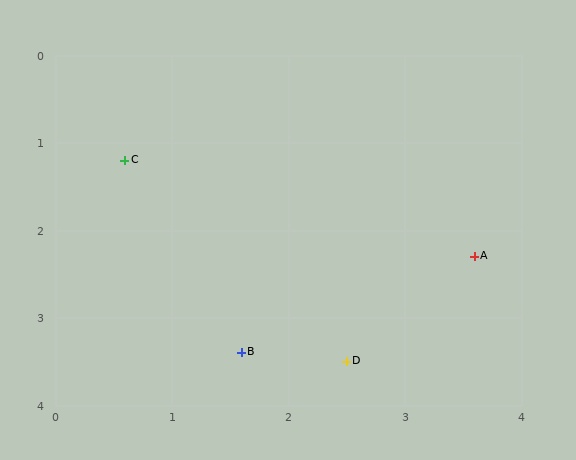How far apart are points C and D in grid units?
Points C and D are about 3.0 grid units apart.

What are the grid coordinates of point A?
Point A is at approximately (3.6, 2.3).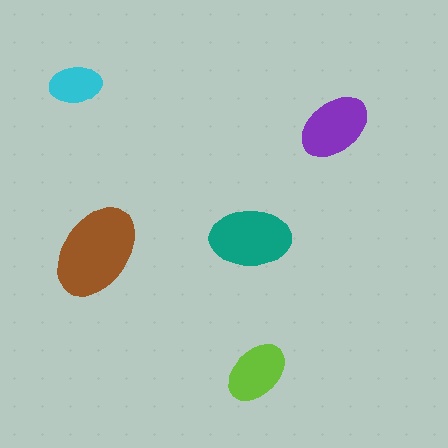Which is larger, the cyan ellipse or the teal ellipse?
The teal one.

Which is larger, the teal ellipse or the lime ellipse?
The teal one.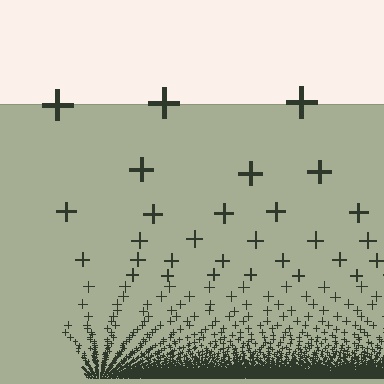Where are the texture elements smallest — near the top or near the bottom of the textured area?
Near the bottom.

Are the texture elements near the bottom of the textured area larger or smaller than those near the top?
Smaller. The gradient is inverted — elements near the bottom are smaller and denser.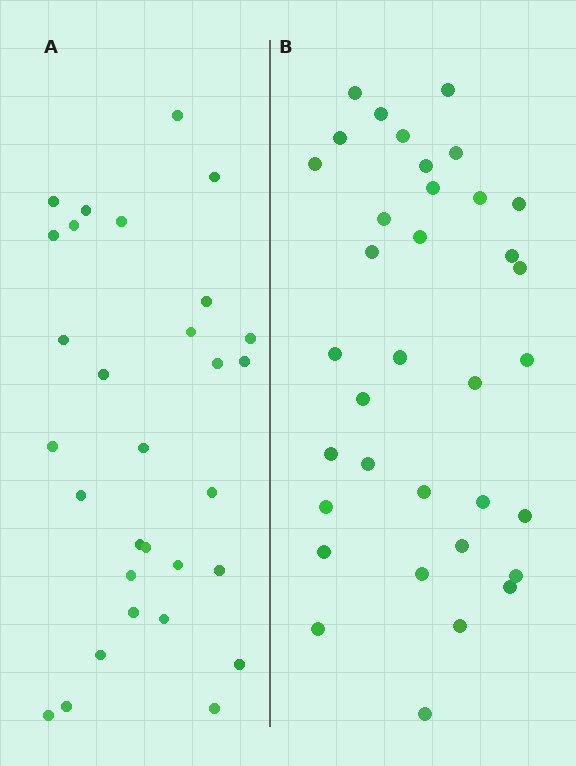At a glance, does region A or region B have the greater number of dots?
Region B (the right region) has more dots.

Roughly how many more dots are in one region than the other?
Region B has about 5 more dots than region A.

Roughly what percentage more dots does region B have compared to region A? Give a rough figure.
About 15% more.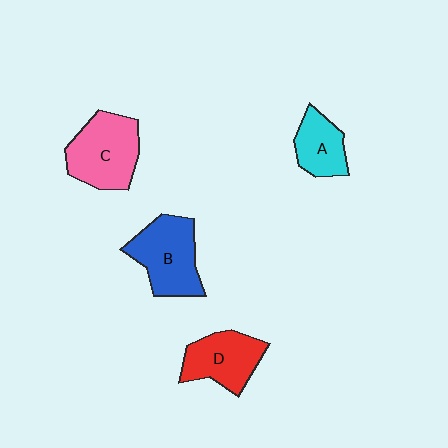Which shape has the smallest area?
Shape A (cyan).